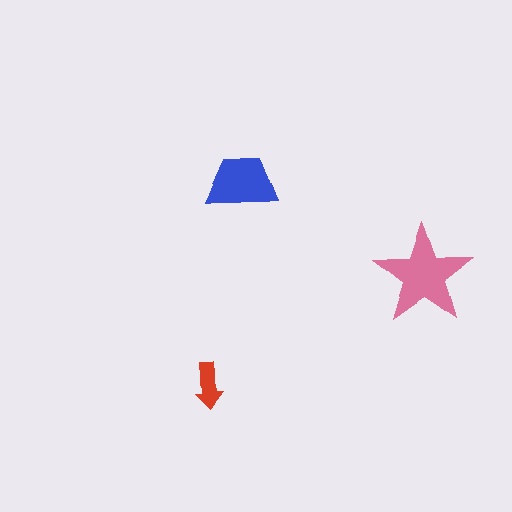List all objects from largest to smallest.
The pink star, the blue trapezoid, the red arrow.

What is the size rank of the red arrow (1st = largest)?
3rd.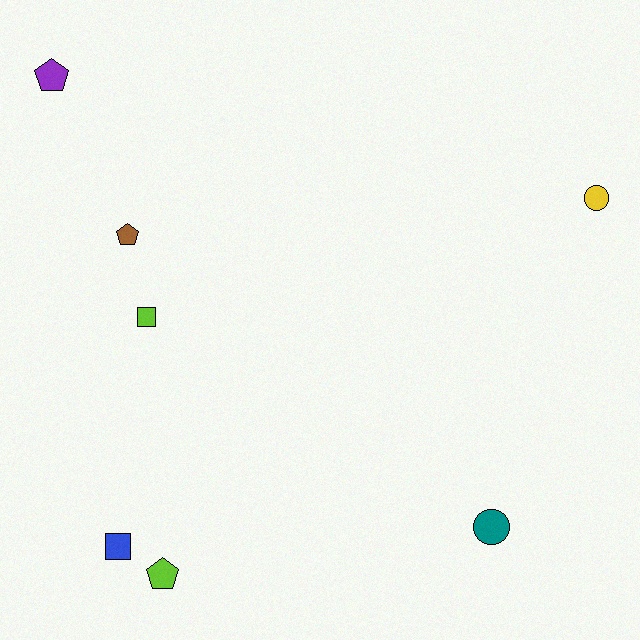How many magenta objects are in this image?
There are no magenta objects.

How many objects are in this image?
There are 7 objects.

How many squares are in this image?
There are 2 squares.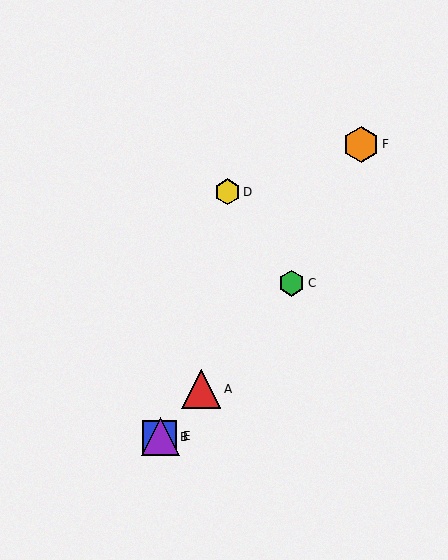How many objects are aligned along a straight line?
4 objects (A, B, C, E) are aligned along a straight line.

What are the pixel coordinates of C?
Object C is at (292, 283).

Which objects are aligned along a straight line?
Objects A, B, C, E are aligned along a straight line.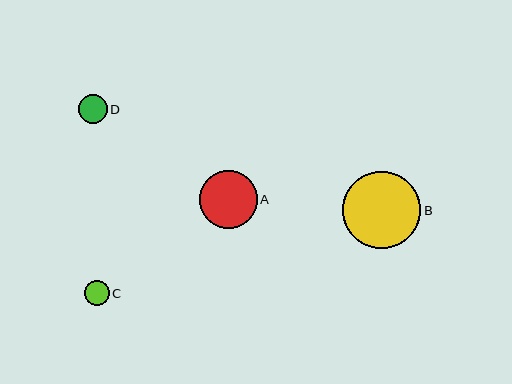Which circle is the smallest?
Circle C is the smallest with a size of approximately 25 pixels.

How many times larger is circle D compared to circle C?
Circle D is approximately 1.2 times the size of circle C.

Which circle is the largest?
Circle B is the largest with a size of approximately 78 pixels.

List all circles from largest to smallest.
From largest to smallest: B, A, D, C.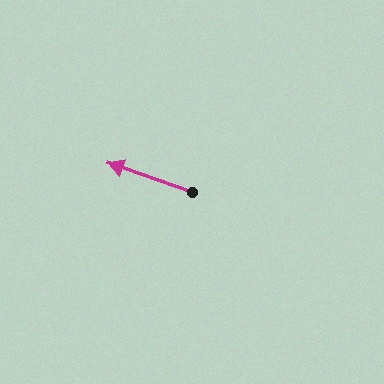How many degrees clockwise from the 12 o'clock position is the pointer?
Approximately 289 degrees.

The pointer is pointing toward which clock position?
Roughly 10 o'clock.